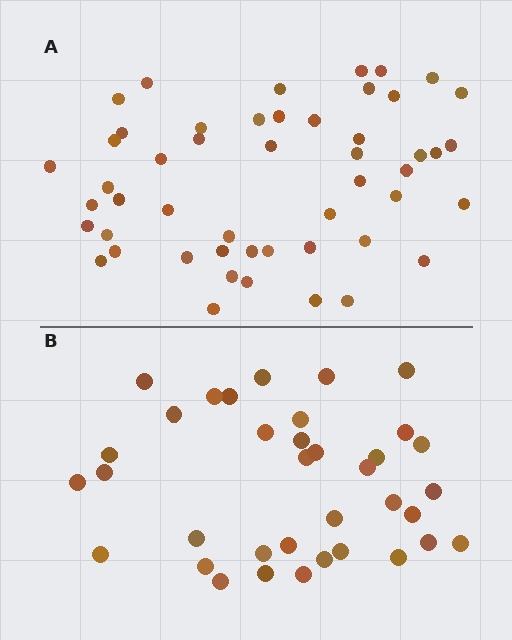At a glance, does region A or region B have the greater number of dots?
Region A (the top region) has more dots.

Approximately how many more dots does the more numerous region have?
Region A has approximately 15 more dots than region B.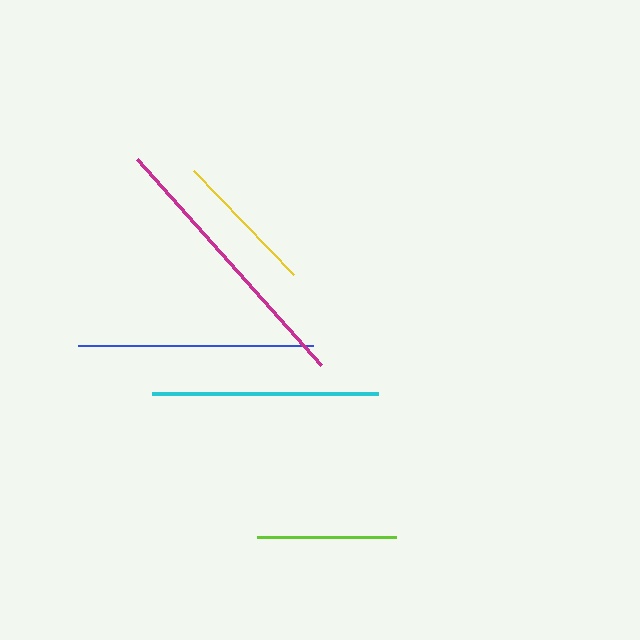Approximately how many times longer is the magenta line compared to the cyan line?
The magenta line is approximately 1.2 times the length of the cyan line.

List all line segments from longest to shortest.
From longest to shortest: magenta, blue, cyan, yellow, lime.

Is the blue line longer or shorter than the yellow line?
The blue line is longer than the yellow line.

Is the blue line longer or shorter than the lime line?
The blue line is longer than the lime line.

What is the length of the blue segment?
The blue segment is approximately 235 pixels long.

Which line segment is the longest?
The magenta line is the longest at approximately 276 pixels.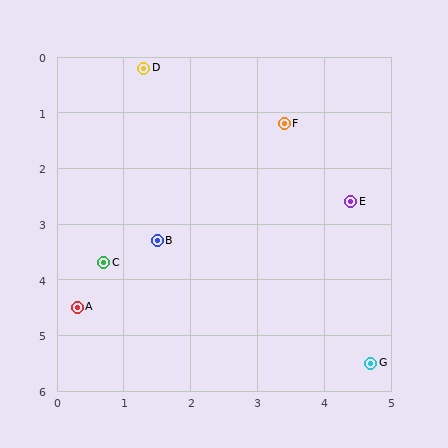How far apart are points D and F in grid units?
Points D and F are about 2.3 grid units apart.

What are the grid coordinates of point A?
Point A is at approximately (0.3, 4.5).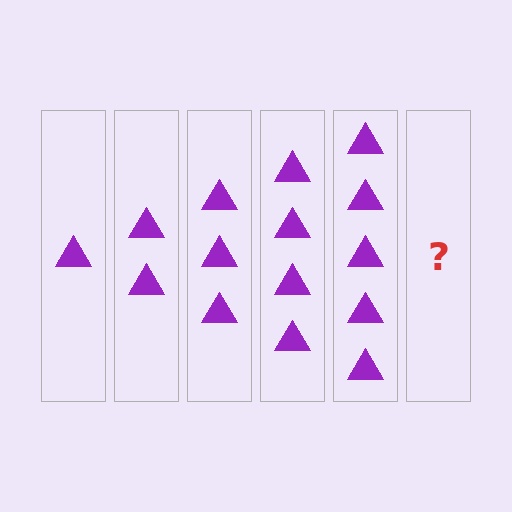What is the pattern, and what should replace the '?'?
The pattern is that each step adds one more triangle. The '?' should be 6 triangles.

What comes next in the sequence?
The next element should be 6 triangles.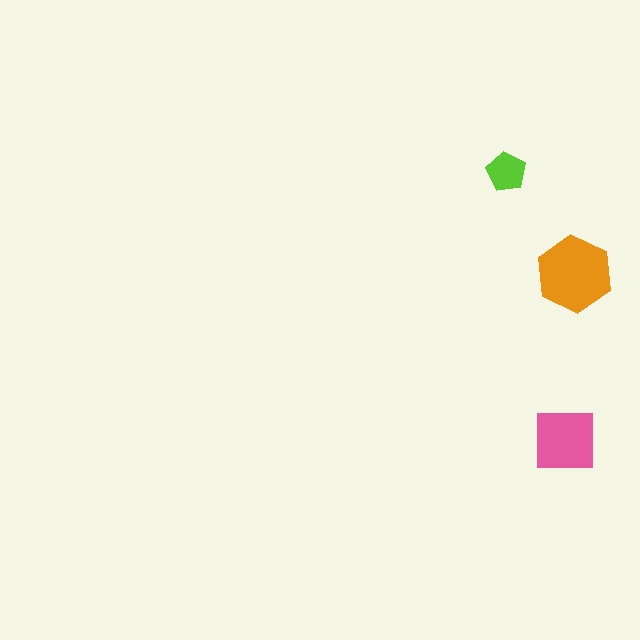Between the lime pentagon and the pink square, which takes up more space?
The pink square.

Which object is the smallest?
The lime pentagon.